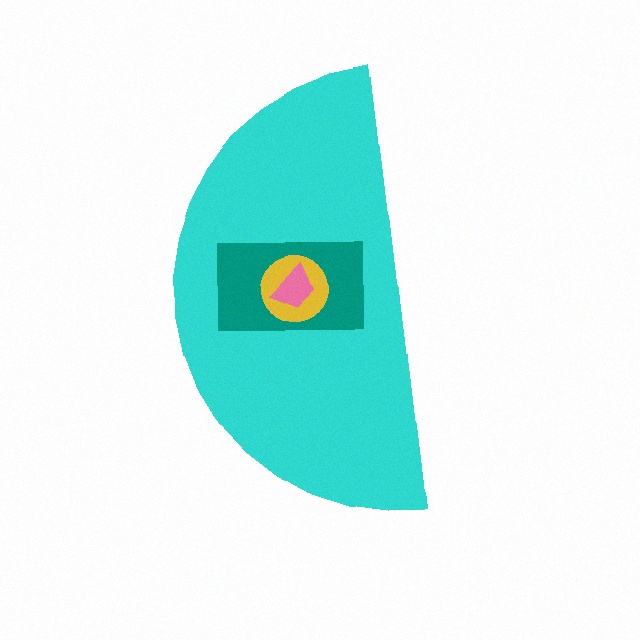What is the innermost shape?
The pink trapezoid.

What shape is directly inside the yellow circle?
The pink trapezoid.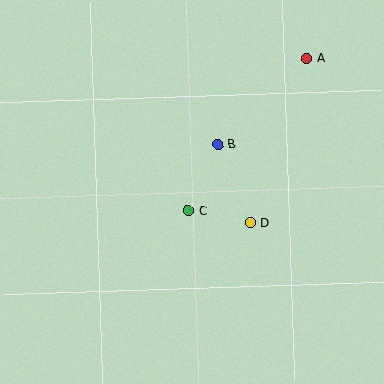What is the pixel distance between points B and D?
The distance between B and D is 85 pixels.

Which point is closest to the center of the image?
Point C at (188, 211) is closest to the center.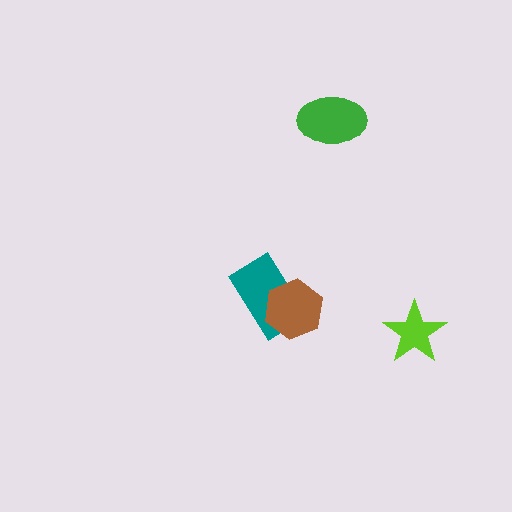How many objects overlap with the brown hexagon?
1 object overlaps with the brown hexagon.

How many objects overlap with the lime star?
0 objects overlap with the lime star.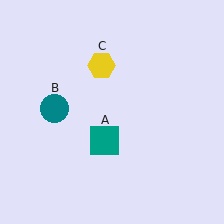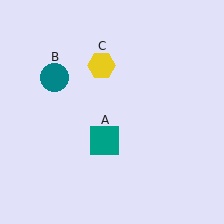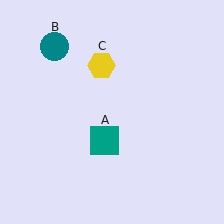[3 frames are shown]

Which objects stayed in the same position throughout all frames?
Teal square (object A) and yellow hexagon (object C) remained stationary.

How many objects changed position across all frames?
1 object changed position: teal circle (object B).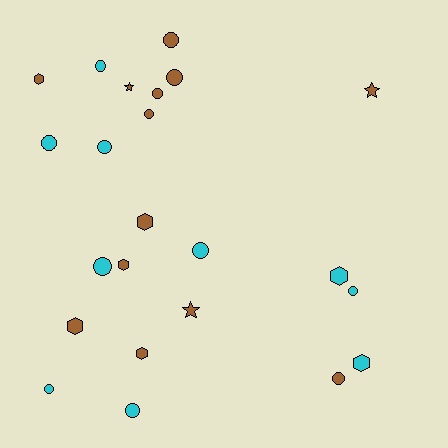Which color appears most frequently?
Brown, with 13 objects.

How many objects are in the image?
There are 23 objects.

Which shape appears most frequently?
Circle, with 13 objects.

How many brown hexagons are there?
There are 5 brown hexagons.